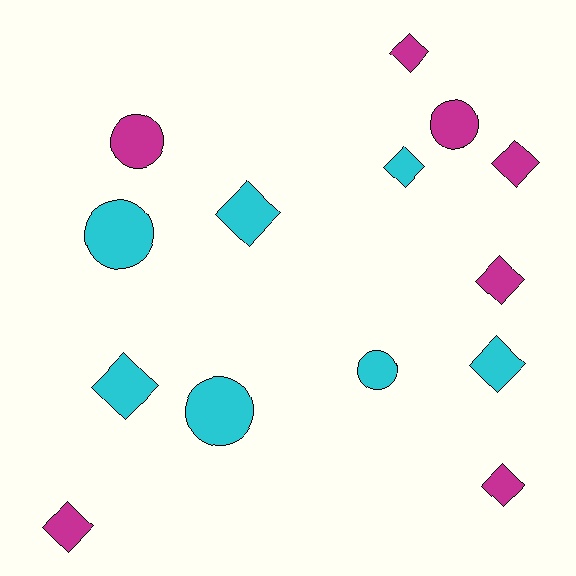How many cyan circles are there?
There are 3 cyan circles.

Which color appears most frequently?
Cyan, with 7 objects.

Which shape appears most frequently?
Diamond, with 9 objects.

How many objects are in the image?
There are 14 objects.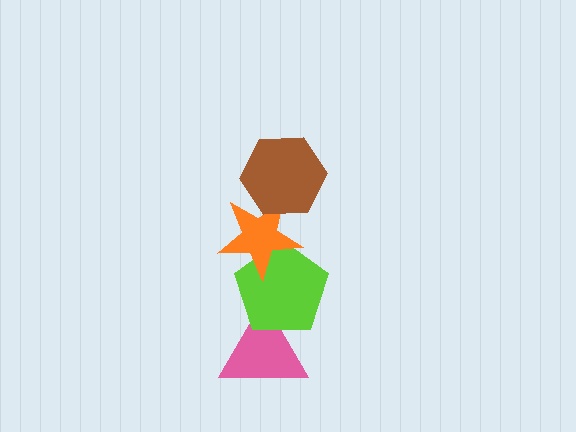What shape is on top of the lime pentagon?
The orange star is on top of the lime pentagon.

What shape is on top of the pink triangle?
The lime pentagon is on top of the pink triangle.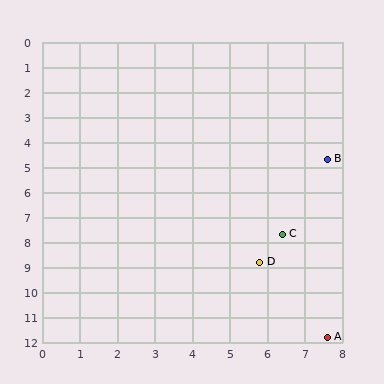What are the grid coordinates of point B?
Point B is at approximately (7.6, 4.7).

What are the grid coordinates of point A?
Point A is at approximately (7.6, 11.8).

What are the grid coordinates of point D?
Point D is at approximately (5.8, 8.8).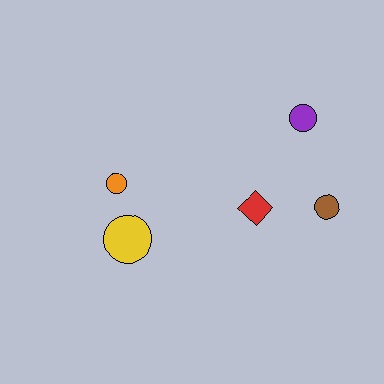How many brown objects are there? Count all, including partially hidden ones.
There is 1 brown object.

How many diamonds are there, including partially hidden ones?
There is 1 diamond.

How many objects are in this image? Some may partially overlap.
There are 5 objects.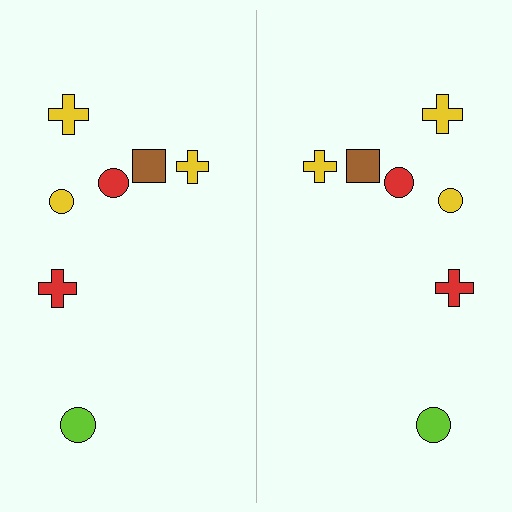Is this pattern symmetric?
Yes, this pattern has bilateral (reflection) symmetry.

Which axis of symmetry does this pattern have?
The pattern has a vertical axis of symmetry running through the center of the image.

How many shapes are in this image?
There are 14 shapes in this image.